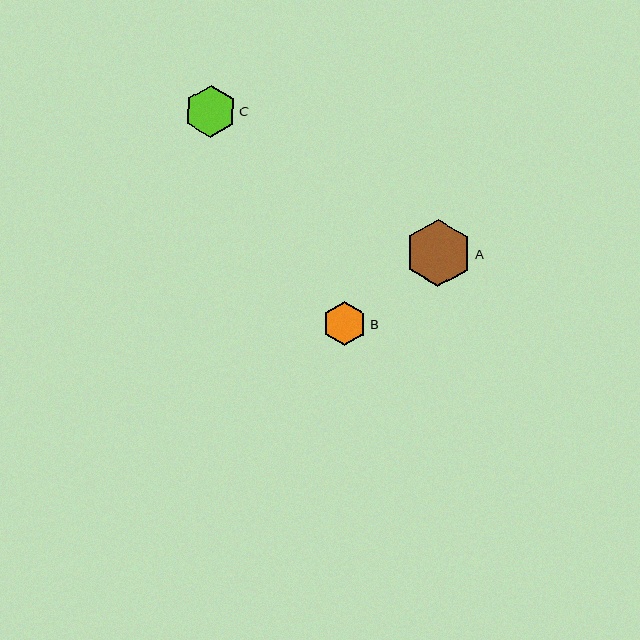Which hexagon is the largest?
Hexagon A is the largest with a size of approximately 67 pixels.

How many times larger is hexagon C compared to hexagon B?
Hexagon C is approximately 1.2 times the size of hexagon B.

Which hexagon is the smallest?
Hexagon B is the smallest with a size of approximately 44 pixels.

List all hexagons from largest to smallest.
From largest to smallest: A, C, B.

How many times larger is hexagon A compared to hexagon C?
Hexagon A is approximately 1.3 times the size of hexagon C.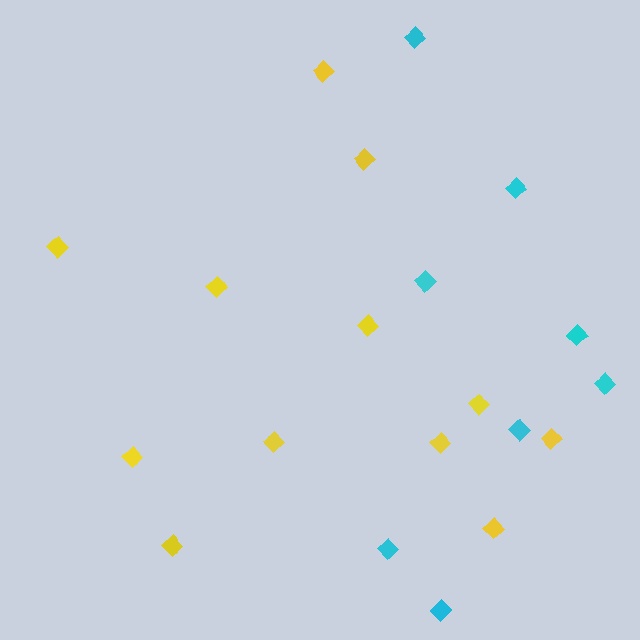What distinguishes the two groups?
There are 2 groups: one group of yellow diamonds (12) and one group of cyan diamonds (8).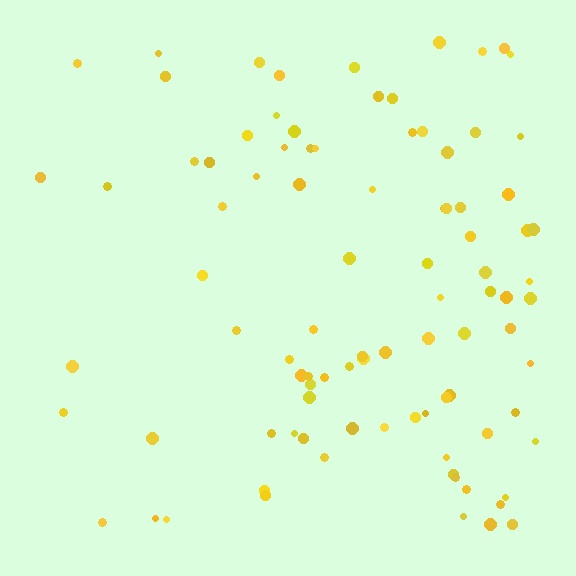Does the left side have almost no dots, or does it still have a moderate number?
Still a moderate number, just noticeably fewer than the right.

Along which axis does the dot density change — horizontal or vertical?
Horizontal.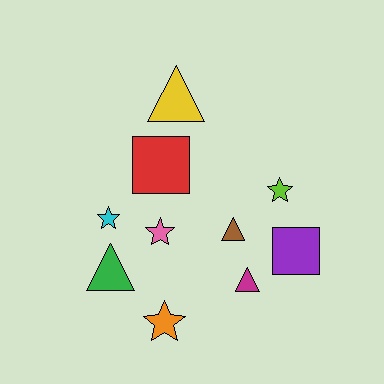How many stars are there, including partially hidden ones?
There are 4 stars.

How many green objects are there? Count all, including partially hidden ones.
There is 1 green object.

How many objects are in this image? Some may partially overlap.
There are 10 objects.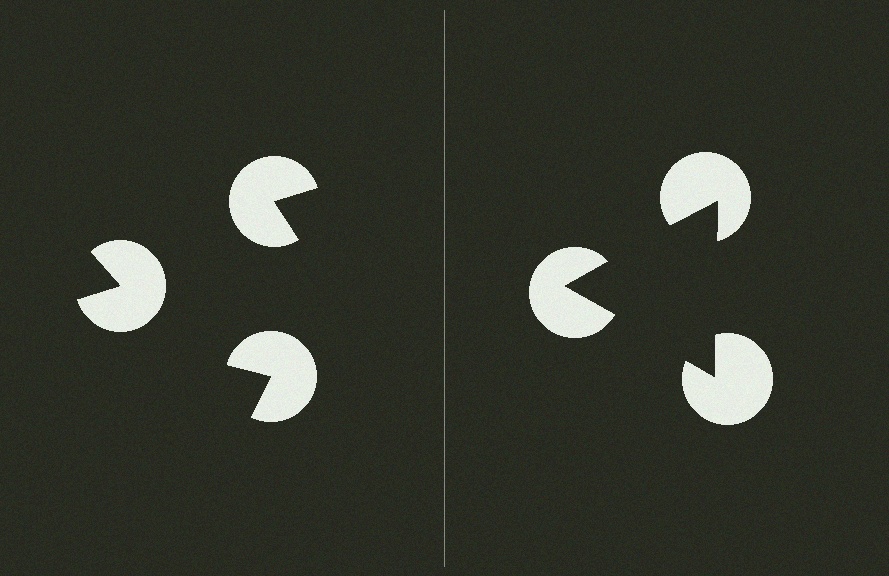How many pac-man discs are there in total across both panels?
6 — 3 on each side.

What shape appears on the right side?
An illusory triangle.